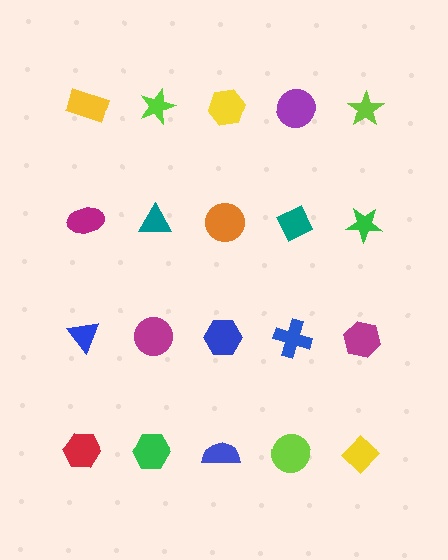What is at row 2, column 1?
A magenta ellipse.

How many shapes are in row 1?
5 shapes.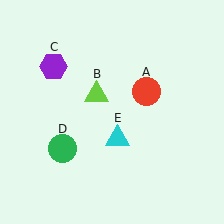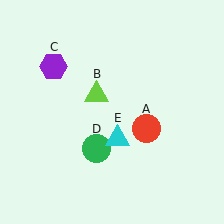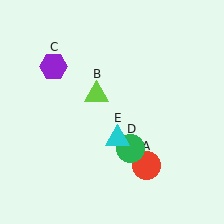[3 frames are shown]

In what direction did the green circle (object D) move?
The green circle (object D) moved right.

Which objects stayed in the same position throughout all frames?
Lime triangle (object B) and purple hexagon (object C) and cyan triangle (object E) remained stationary.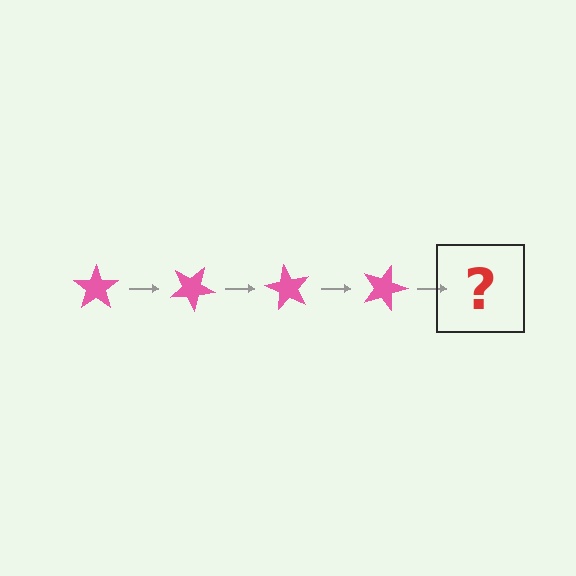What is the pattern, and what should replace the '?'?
The pattern is that the star rotates 30 degrees each step. The '?' should be a pink star rotated 120 degrees.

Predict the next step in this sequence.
The next step is a pink star rotated 120 degrees.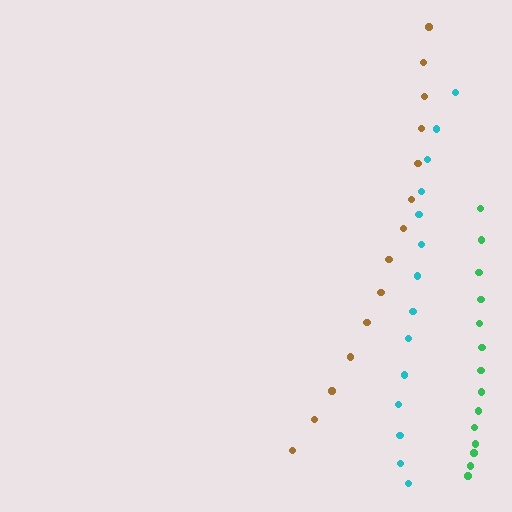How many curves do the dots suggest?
There are 3 distinct paths.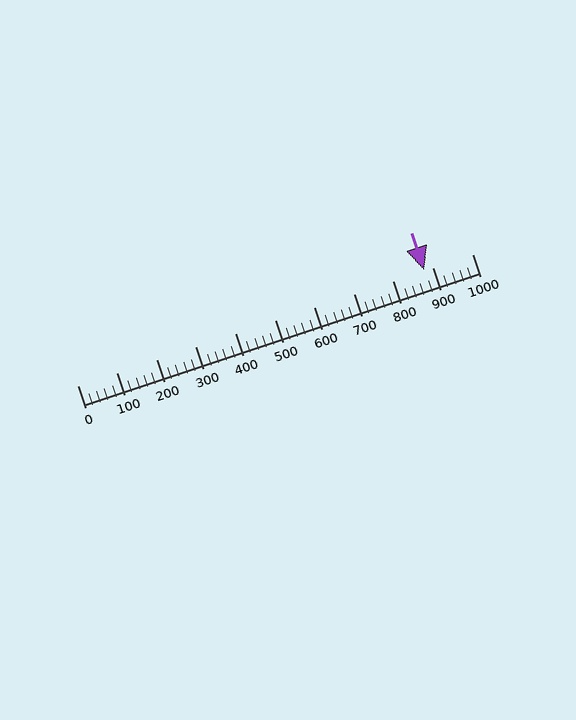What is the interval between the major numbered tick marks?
The major tick marks are spaced 100 units apart.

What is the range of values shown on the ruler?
The ruler shows values from 0 to 1000.